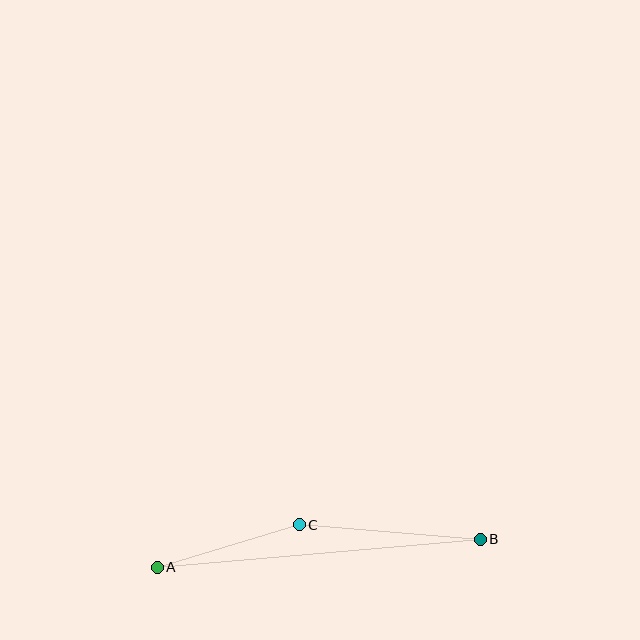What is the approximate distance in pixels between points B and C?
The distance between B and C is approximately 181 pixels.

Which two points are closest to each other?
Points A and C are closest to each other.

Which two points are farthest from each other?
Points A and B are farthest from each other.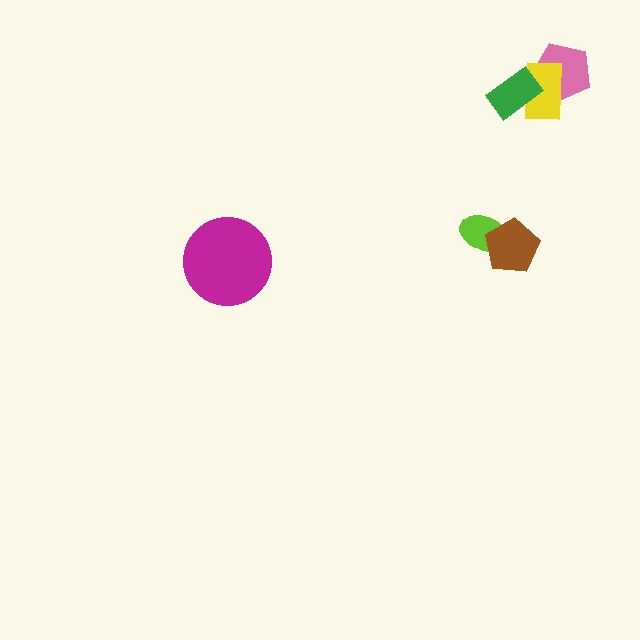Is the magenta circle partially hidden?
No, no other shape covers it.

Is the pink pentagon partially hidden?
Yes, it is partially covered by another shape.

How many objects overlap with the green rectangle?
1 object overlaps with the green rectangle.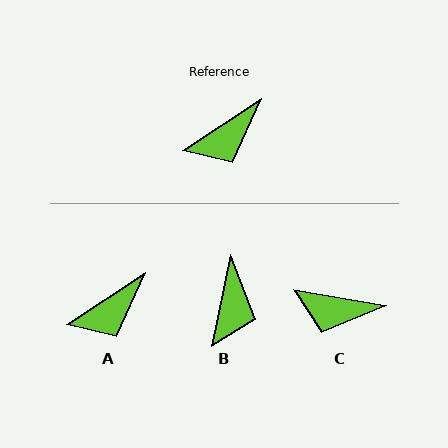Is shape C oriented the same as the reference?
No, it is off by about 43 degrees.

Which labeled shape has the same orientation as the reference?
A.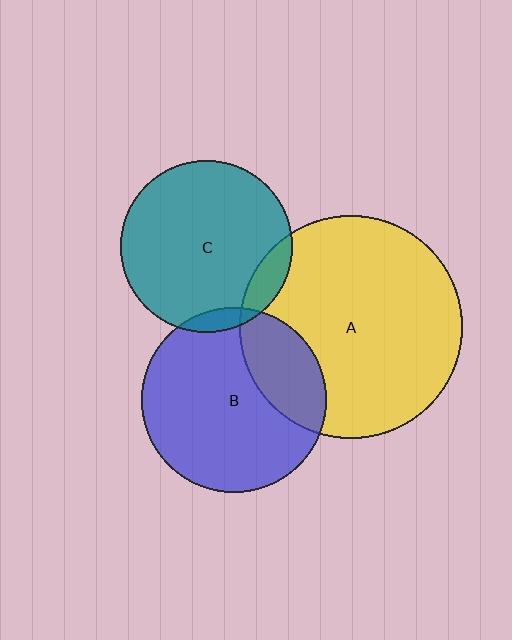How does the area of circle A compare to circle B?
Approximately 1.4 times.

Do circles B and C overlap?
Yes.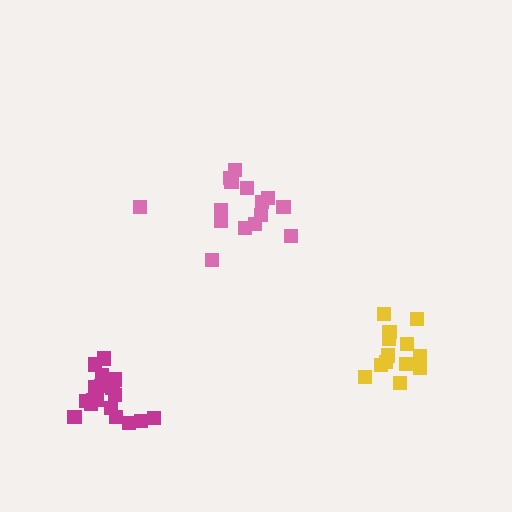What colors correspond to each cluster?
The clusters are colored: yellow, pink, magenta.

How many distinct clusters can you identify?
There are 3 distinct clusters.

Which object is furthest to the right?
The yellow cluster is rightmost.